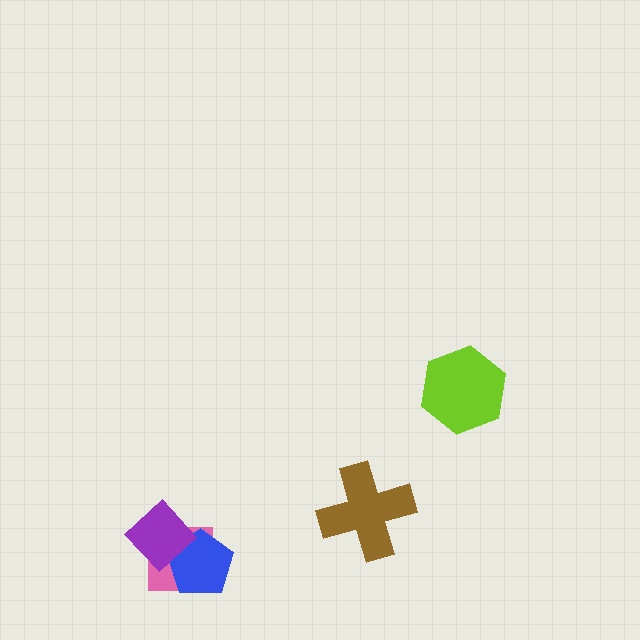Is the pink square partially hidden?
Yes, it is partially covered by another shape.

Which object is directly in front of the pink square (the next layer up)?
The blue pentagon is directly in front of the pink square.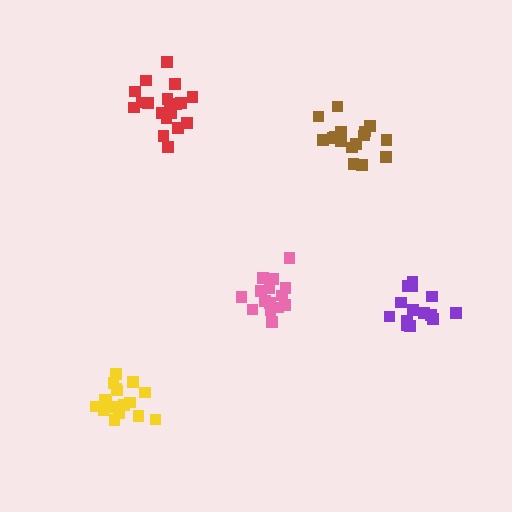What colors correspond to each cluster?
The clusters are colored: pink, red, yellow, purple, brown.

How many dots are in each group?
Group 1: 15 dots, Group 2: 19 dots, Group 3: 17 dots, Group 4: 14 dots, Group 5: 17 dots (82 total).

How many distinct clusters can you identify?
There are 5 distinct clusters.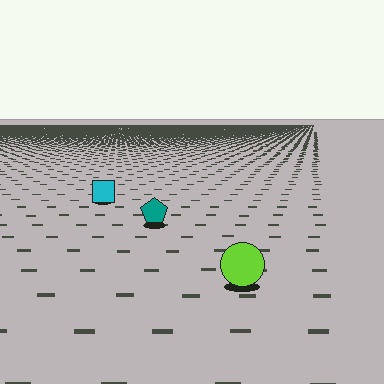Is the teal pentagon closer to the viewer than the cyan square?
Yes. The teal pentagon is closer — you can tell from the texture gradient: the ground texture is coarser near it.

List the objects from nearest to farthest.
From nearest to farthest: the lime circle, the teal pentagon, the cyan square.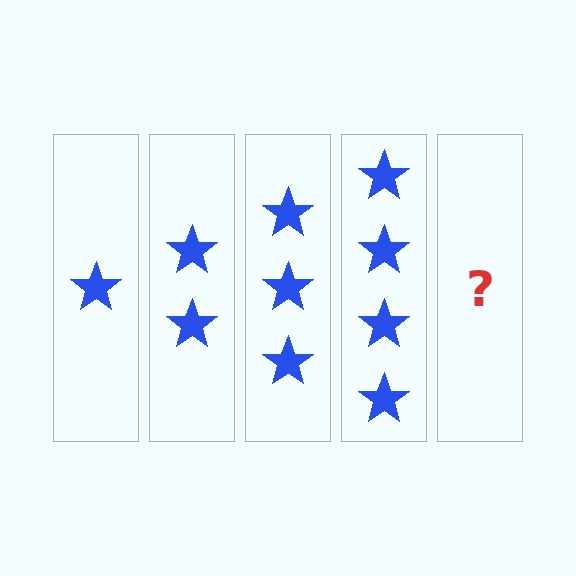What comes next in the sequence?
The next element should be 5 stars.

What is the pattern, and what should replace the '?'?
The pattern is that each step adds one more star. The '?' should be 5 stars.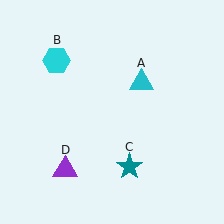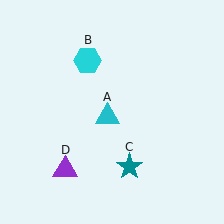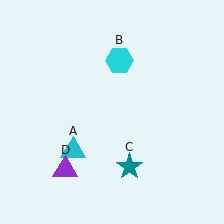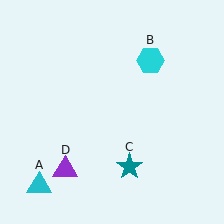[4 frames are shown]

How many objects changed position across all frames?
2 objects changed position: cyan triangle (object A), cyan hexagon (object B).